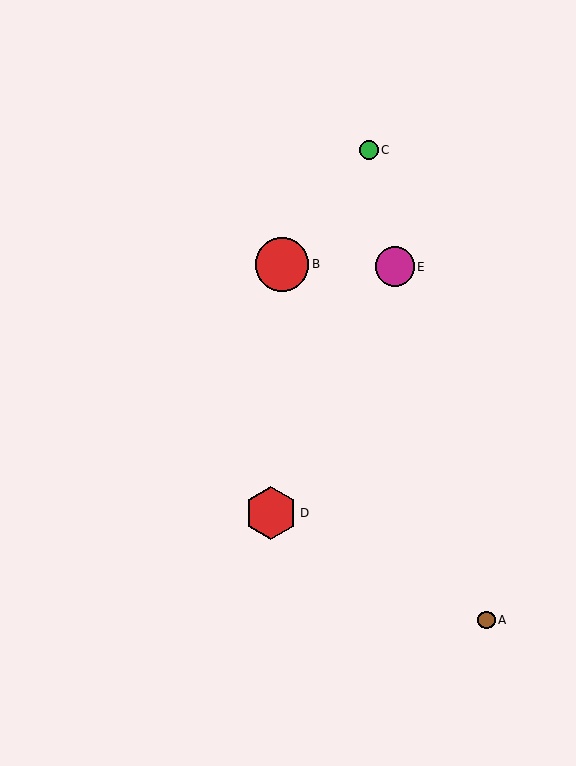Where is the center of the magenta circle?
The center of the magenta circle is at (395, 267).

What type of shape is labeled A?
Shape A is a brown circle.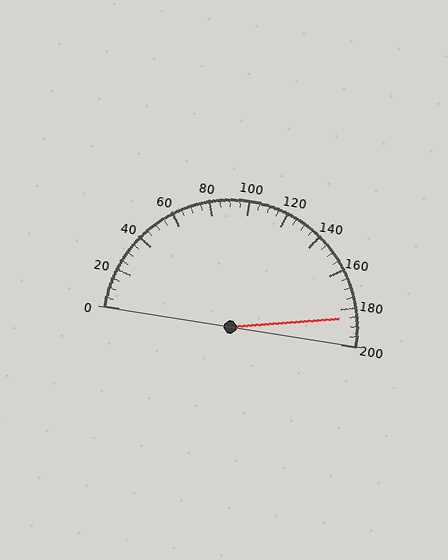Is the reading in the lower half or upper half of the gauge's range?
The reading is in the upper half of the range (0 to 200).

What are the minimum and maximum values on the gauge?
The gauge ranges from 0 to 200.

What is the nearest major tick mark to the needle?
The nearest major tick mark is 180.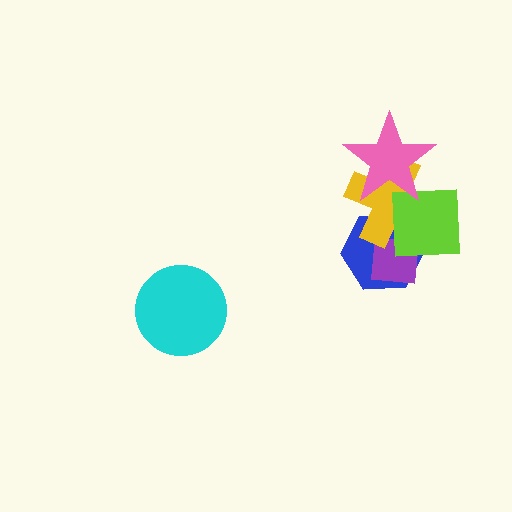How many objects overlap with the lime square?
4 objects overlap with the lime square.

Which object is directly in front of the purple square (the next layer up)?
The yellow cross is directly in front of the purple square.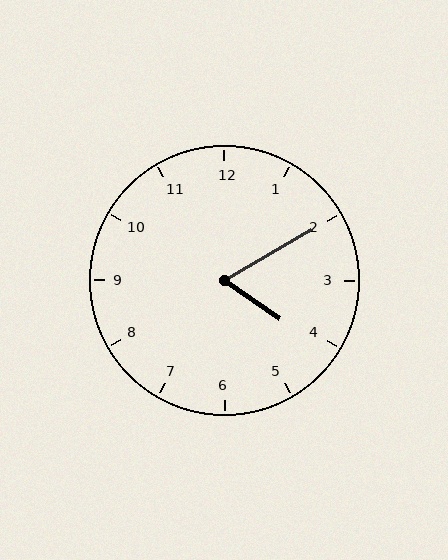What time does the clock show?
4:10.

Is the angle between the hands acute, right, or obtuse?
It is acute.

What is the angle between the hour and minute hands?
Approximately 65 degrees.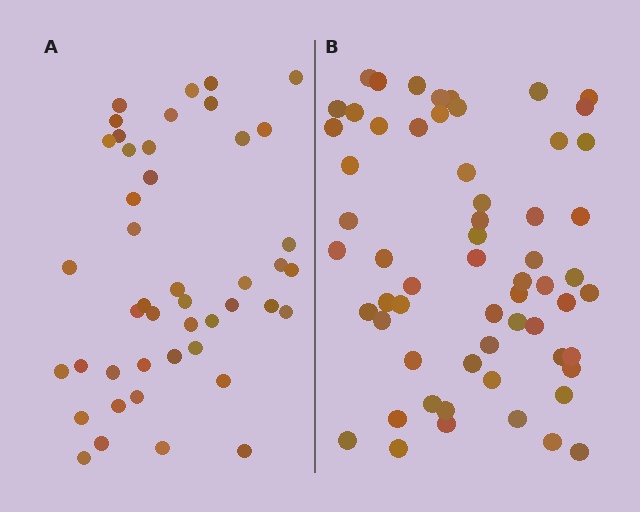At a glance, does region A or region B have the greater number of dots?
Region B (the right region) has more dots.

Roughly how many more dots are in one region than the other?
Region B has approximately 15 more dots than region A.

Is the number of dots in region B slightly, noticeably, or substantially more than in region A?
Region B has noticeably more, but not dramatically so. The ratio is roughly 1.3 to 1.